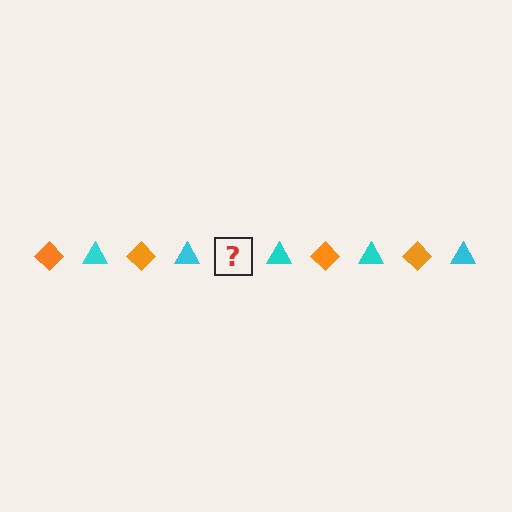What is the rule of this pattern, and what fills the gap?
The rule is that the pattern alternates between orange diamond and cyan triangle. The gap should be filled with an orange diamond.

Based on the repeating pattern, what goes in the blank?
The blank should be an orange diamond.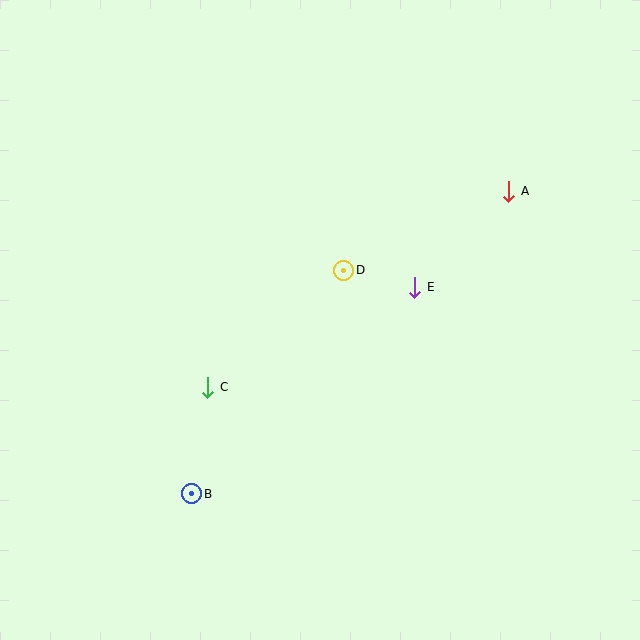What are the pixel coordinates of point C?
Point C is at (208, 387).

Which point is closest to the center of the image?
Point D at (344, 270) is closest to the center.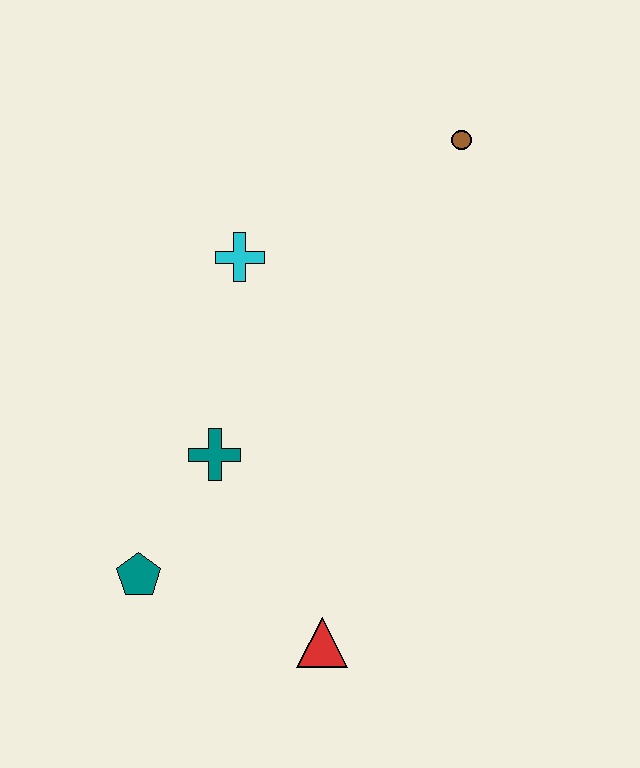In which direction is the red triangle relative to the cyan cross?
The red triangle is below the cyan cross.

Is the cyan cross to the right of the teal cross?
Yes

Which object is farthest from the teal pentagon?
The brown circle is farthest from the teal pentagon.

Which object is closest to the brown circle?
The cyan cross is closest to the brown circle.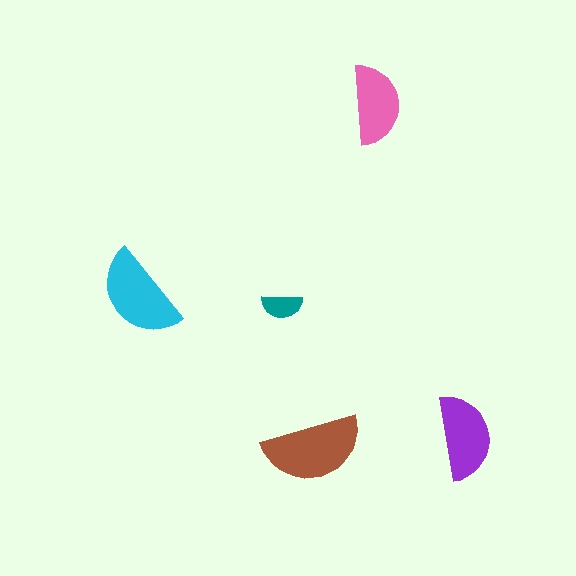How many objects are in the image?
There are 5 objects in the image.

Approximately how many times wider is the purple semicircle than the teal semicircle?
About 2 times wider.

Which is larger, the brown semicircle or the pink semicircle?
The brown one.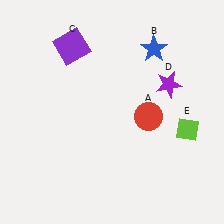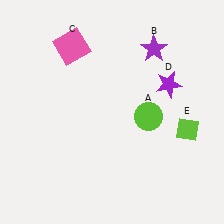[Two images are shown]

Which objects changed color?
A changed from red to lime. B changed from blue to purple. C changed from purple to pink.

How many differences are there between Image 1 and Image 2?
There are 3 differences between the two images.